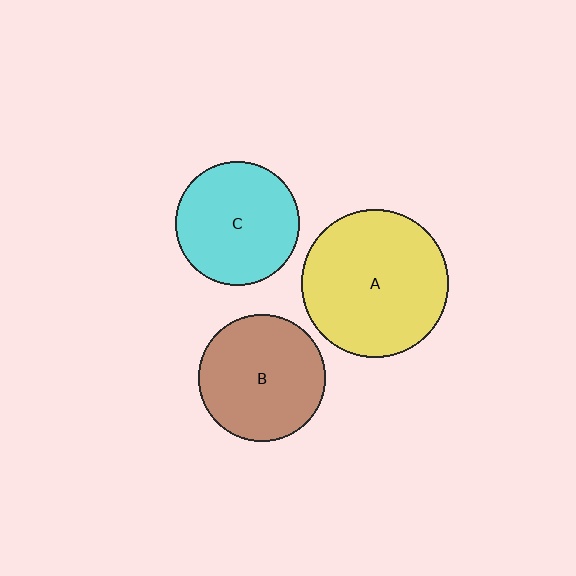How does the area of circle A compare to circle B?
Approximately 1.3 times.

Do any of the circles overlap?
No, none of the circles overlap.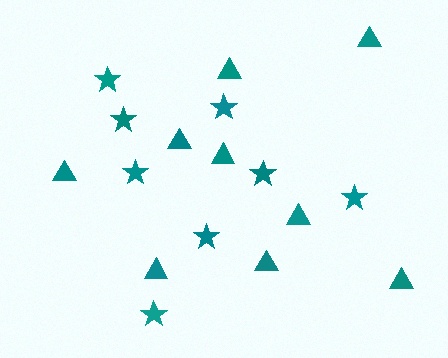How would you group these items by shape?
There are 2 groups: one group of stars (8) and one group of triangles (9).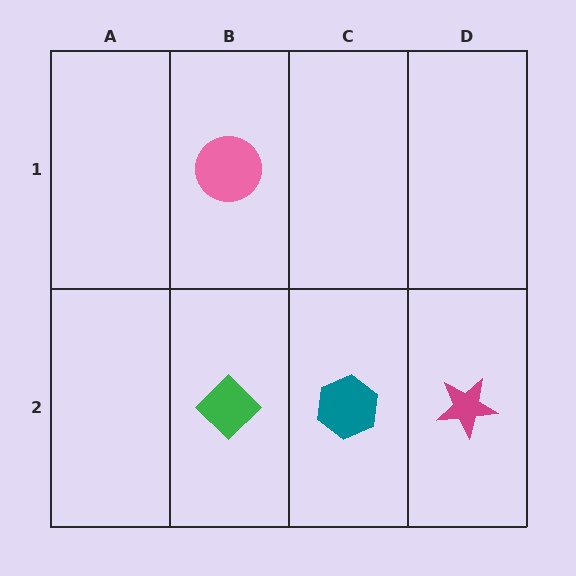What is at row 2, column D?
A magenta star.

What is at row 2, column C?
A teal hexagon.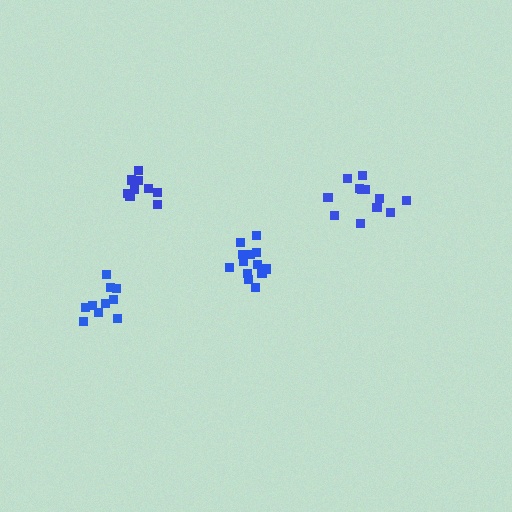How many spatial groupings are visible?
There are 4 spatial groupings.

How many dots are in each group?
Group 1: 10 dots, Group 2: 12 dots, Group 3: 13 dots, Group 4: 9 dots (44 total).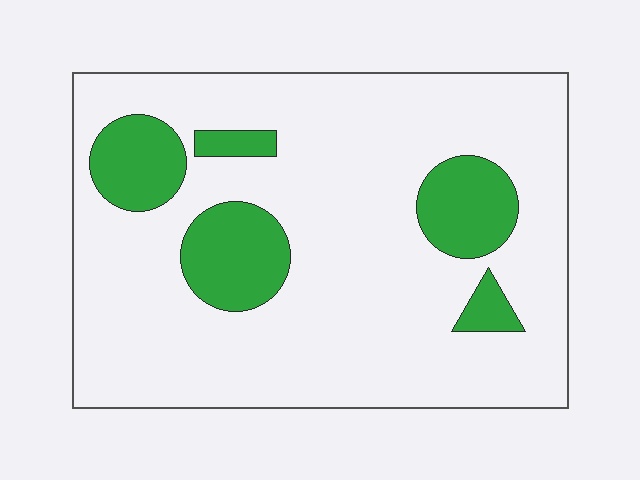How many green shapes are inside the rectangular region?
5.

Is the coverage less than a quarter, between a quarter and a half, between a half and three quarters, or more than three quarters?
Less than a quarter.